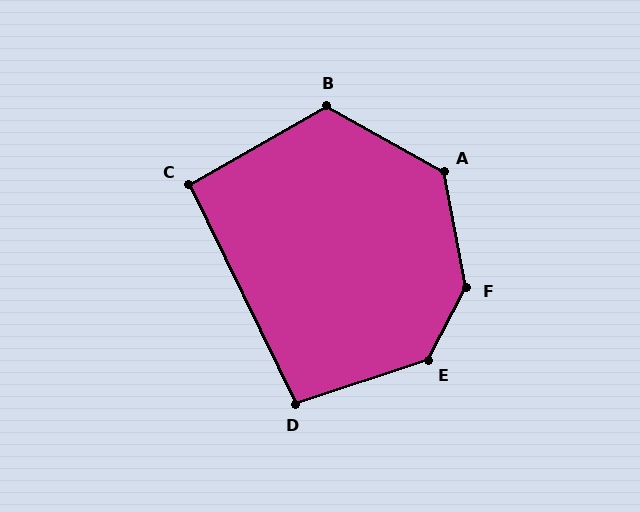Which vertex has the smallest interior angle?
C, at approximately 93 degrees.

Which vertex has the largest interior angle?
F, at approximately 141 degrees.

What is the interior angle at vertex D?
Approximately 98 degrees (obtuse).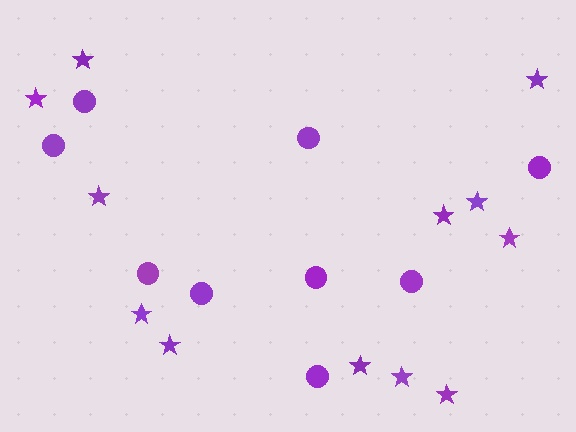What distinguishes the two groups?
There are 2 groups: one group of circles (9) and one group of stars (12).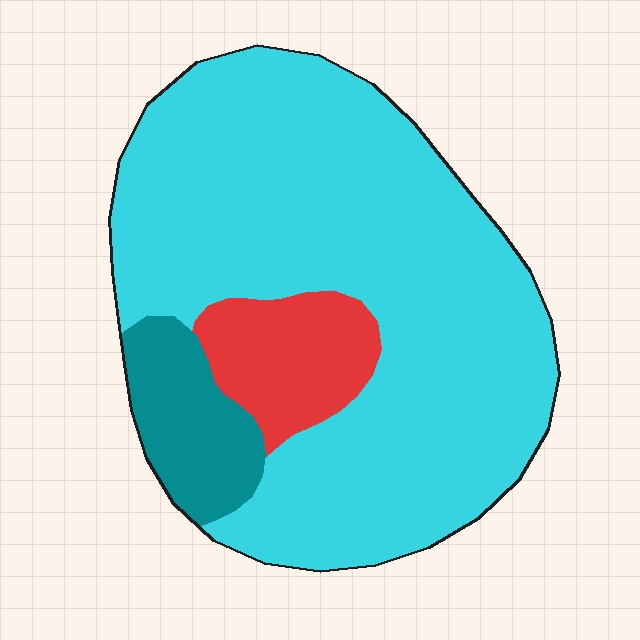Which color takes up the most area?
Cyan, at roughly 80%.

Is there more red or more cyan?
Cyan.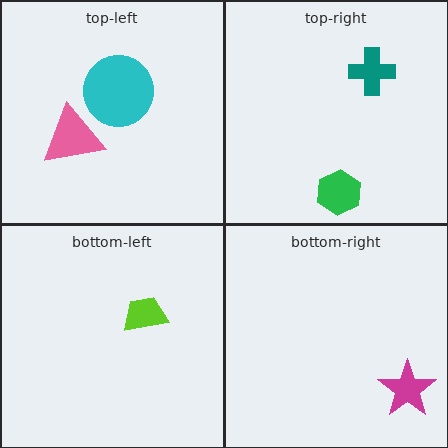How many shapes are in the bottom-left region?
1.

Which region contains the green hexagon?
The top-right region.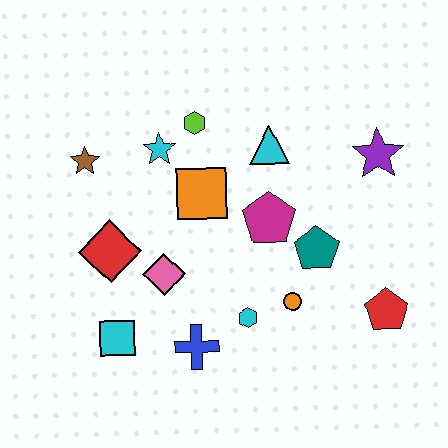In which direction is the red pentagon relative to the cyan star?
The red pentagon is to the right of the cyan star.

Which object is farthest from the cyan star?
The red pentagon is farthest from the cyan star.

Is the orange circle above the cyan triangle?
No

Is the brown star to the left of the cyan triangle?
Yes